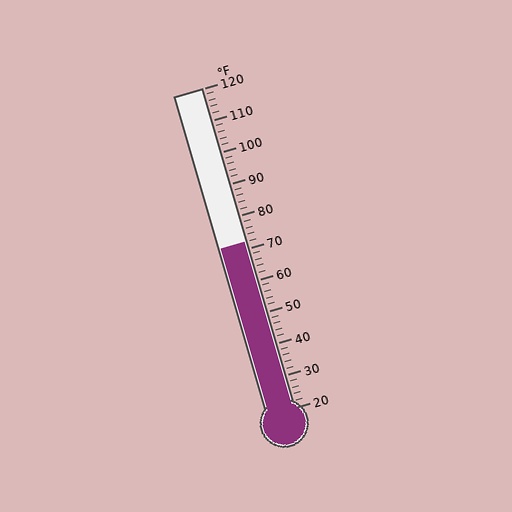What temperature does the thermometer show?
The thermometer shows approximately 72°F.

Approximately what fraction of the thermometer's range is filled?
The thermometer is filled to approximately 50% of its range.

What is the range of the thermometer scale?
The thermometer scale ranges from 20°F to 120°F.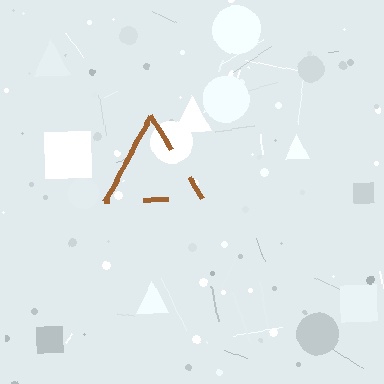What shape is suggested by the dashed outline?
The dashed outline suggests a triangle.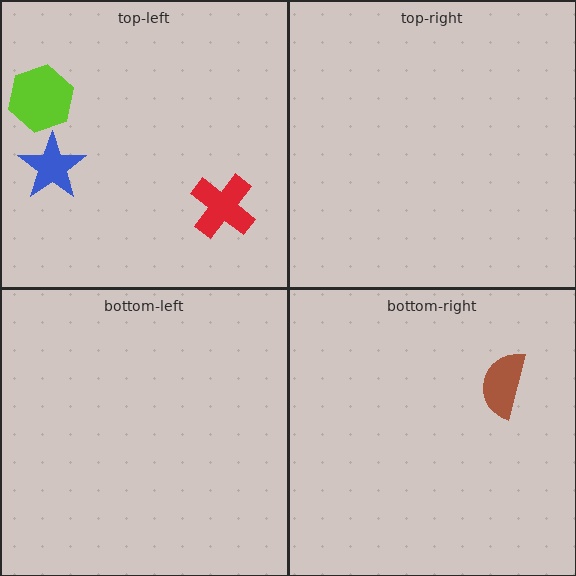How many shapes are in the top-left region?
3.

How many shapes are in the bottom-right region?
1.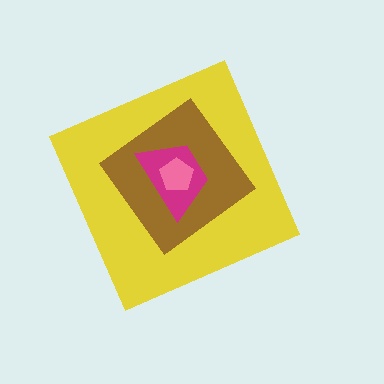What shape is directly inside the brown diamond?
The magenta trapezoid.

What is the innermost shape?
The pink pentagon.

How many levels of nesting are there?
4.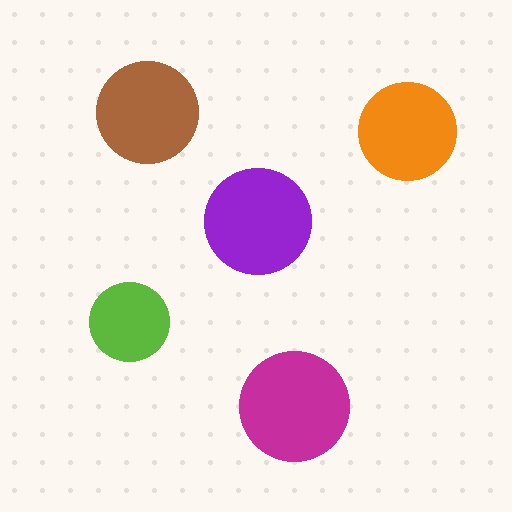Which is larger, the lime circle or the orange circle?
The orange one.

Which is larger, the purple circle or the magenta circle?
The magenta one.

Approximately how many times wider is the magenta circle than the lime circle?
About 1.5 times wider.